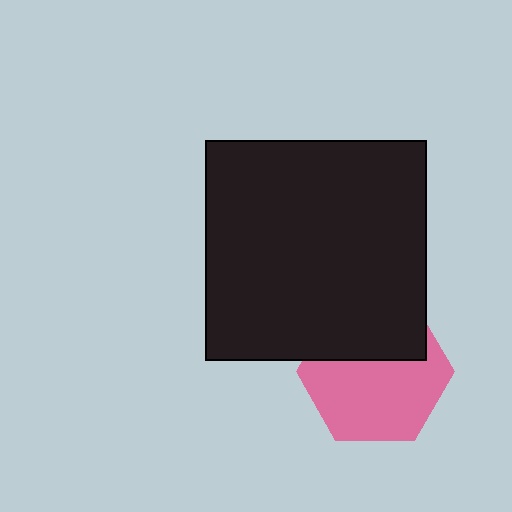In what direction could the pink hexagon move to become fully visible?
The pink hexagon could move down. That would shift it out from behind the black square entirely.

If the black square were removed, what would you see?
You would see the complete pink hexagon.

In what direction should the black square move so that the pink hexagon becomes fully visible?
The black square should move up. That is the shortest direction to clear the overlap and leave the pink hexagon fully visible.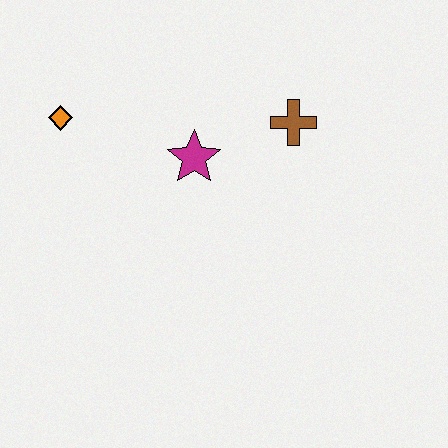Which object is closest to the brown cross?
The magenta star is closest to the brown cross.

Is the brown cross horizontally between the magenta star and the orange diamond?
No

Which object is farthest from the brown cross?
The orange diamond is farthest from the brown cross.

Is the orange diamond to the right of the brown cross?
No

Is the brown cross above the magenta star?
Yes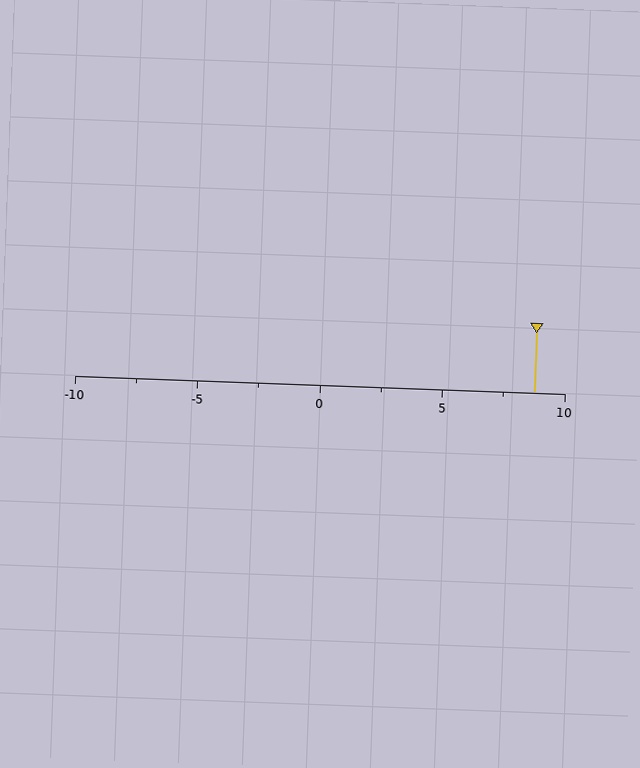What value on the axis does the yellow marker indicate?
The marker indicates approximately 8.8.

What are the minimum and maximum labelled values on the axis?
The axis runs from -10 to 10.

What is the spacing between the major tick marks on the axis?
The major ticks are spaced 5 apart.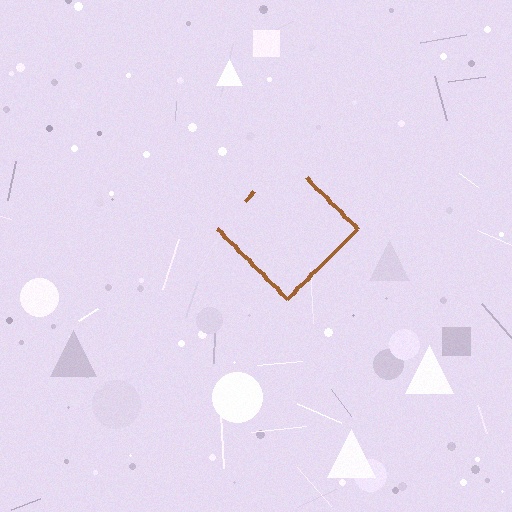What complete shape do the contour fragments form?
The contour fragments form a diamond.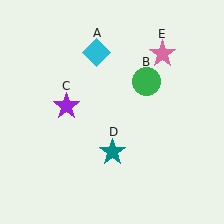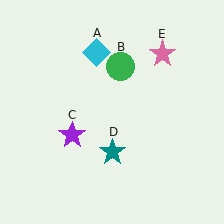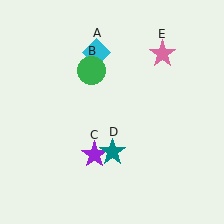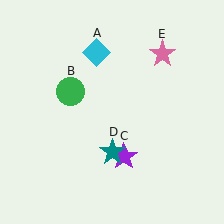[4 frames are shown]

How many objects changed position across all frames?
2 objects changed position: green circle (object B), purple star (object C).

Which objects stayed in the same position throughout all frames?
Cyan diamond (object A) and teal star (object D) and pink star (object E) remained stationary.